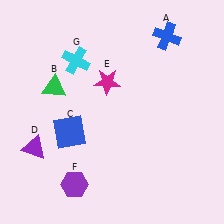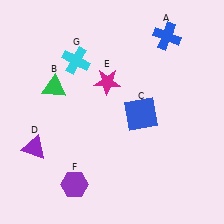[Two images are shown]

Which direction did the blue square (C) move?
The blue square (C) moved right.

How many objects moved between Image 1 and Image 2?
1 object moved between the two images.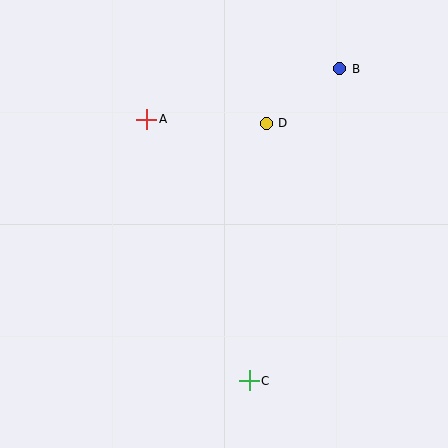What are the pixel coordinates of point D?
Point D is at (266, 123).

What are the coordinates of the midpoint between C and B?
The midpoint between C and B is at (294, 225).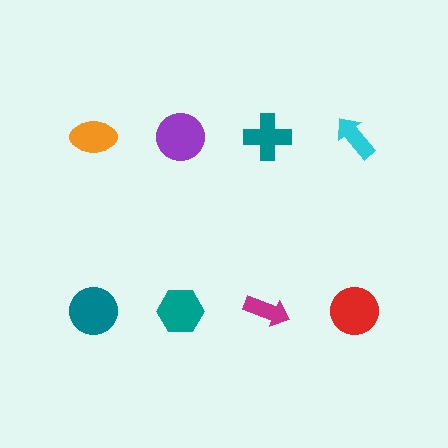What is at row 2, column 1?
A teal circle.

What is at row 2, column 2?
A teal hexagon.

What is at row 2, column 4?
A red circle.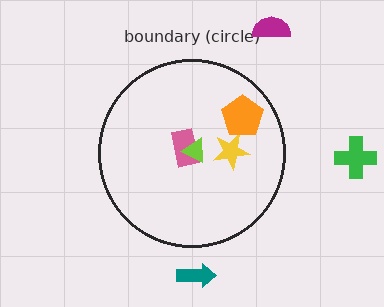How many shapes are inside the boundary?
4 inside, 3 outside.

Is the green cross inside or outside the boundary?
Outside.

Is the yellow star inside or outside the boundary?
Inside.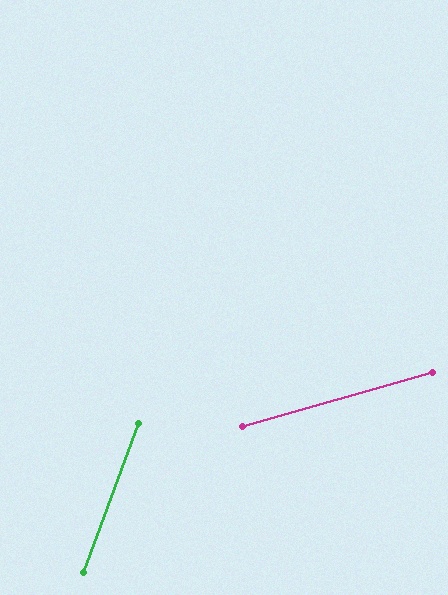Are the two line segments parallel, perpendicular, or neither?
Neither parallel nor perpendicular — they differ by about 54°.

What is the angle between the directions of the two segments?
Approximately 54 degrees.